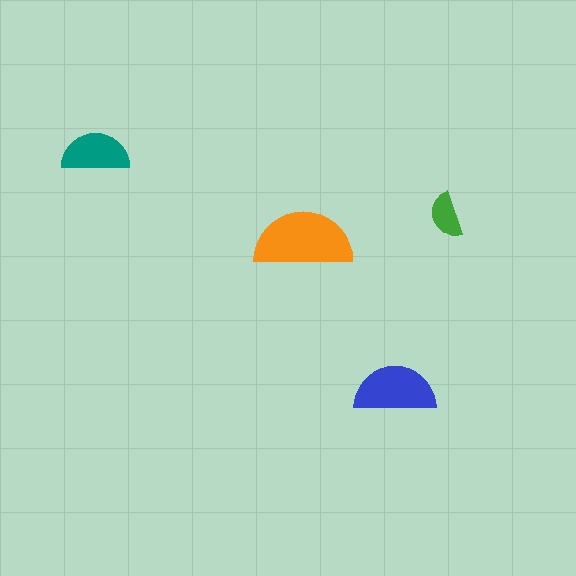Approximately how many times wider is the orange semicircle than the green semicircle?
About 2 times wider.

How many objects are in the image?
There are 4 objects in the image.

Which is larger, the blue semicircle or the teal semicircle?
The blue one.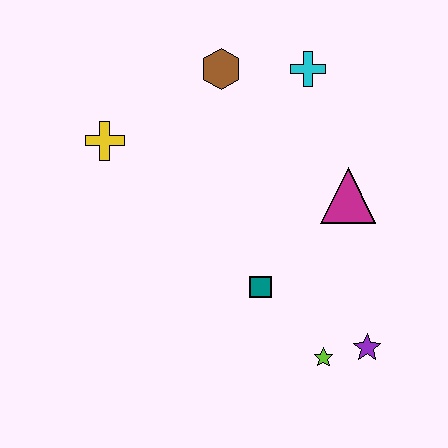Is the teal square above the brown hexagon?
No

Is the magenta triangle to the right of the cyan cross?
Yes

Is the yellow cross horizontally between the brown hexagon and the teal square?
No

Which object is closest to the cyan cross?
The brown hexagon is closest to the cyan cross.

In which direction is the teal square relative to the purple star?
The teal square is to the left of the purple star.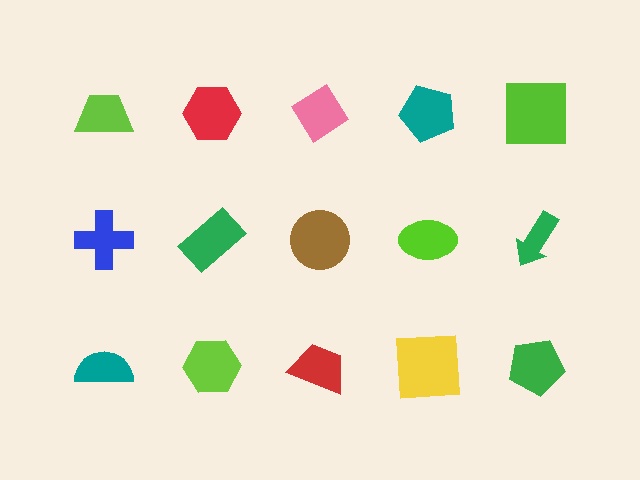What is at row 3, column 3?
A red trapezoid.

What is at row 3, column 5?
A green pentagon.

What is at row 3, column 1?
A teal semicircle.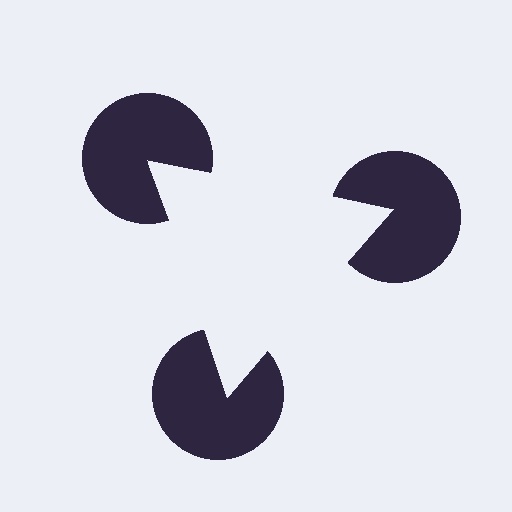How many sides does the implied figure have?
3 sides.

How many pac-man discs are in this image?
There are 3 — one at each vertex of the illusory triangle.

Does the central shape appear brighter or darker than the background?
It typically appears slightly brighter than the background, even though no actual brightness change is drawn.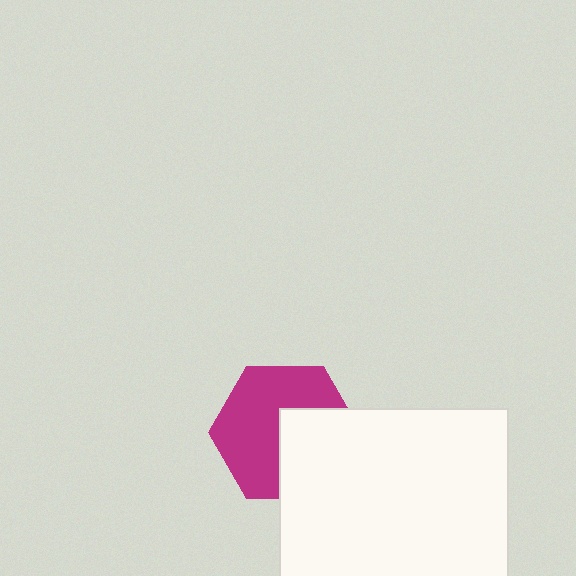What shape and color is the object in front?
The object in front is a white rectangle.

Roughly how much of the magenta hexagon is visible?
About half of it is visible (roughly 60%).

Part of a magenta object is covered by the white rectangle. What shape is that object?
It is a hexagon.